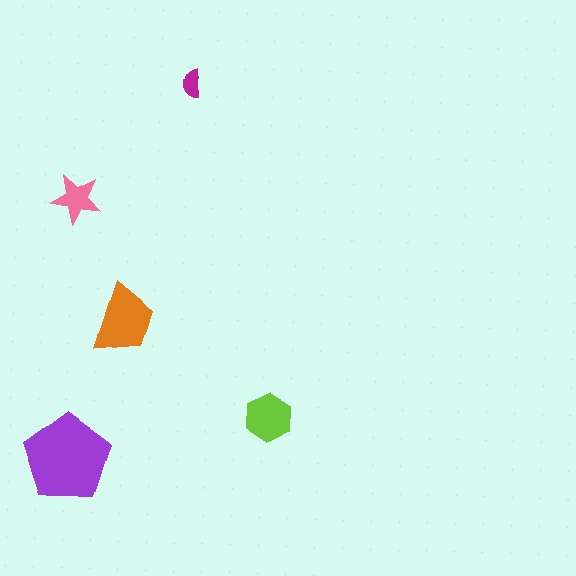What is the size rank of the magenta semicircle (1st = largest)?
5th.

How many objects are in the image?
There are 5 objects in the image.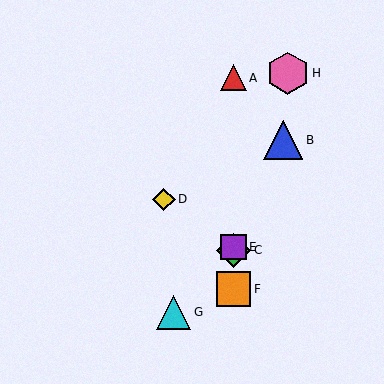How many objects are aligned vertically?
4 objects (A, C, E, F) are aligned vertically.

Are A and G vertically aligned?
No, A is at x≈233 and G is at x≈174.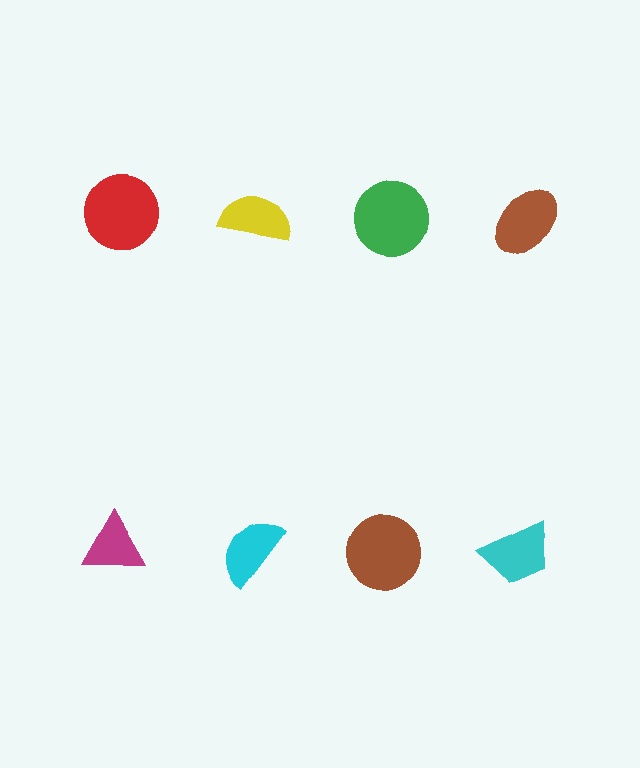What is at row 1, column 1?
A red circle.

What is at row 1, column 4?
A brown ellipse.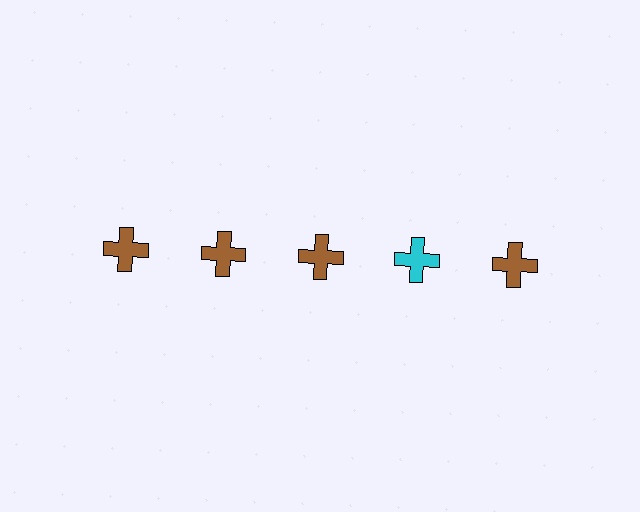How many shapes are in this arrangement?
There are 5 shapes arranged in a grid pattern.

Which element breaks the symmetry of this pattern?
The cyan cross in the top row, second from right column breaks the symmetry. All other shapes are brown crosses.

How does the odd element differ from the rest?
It has a different color: cyan instead of brown.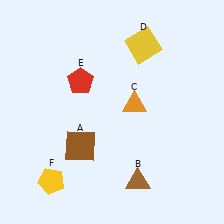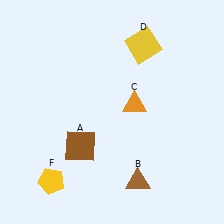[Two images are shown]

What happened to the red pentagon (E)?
The red pentagon (E) was removed in Image 2. It was in the top-left area of Image 1.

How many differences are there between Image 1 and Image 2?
There is 1 difference between the two images.